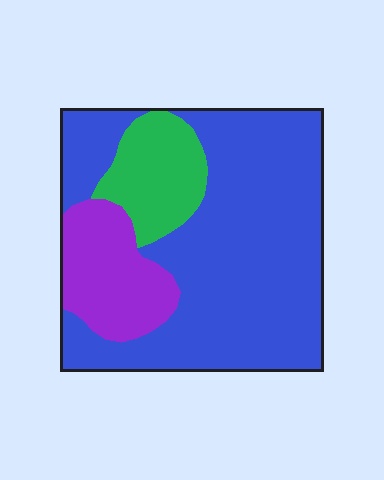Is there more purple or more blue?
Blue.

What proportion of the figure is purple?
Purple takes up about one sixth (1/6) of the figure.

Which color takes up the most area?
Blue, at roughly 70%.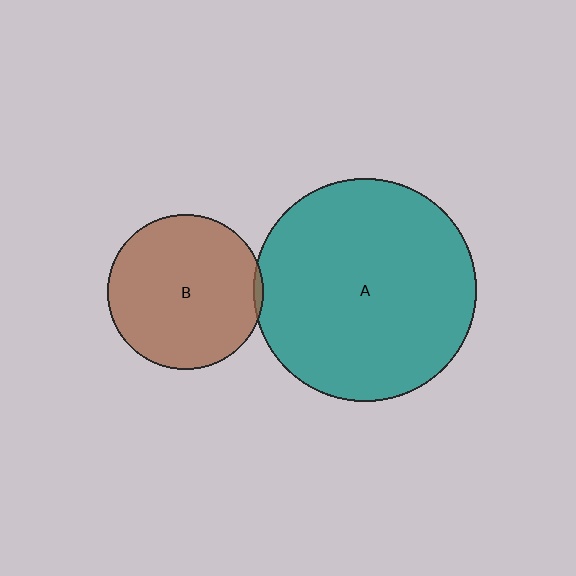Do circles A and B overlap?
Yes.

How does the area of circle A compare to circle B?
Approximately 2.1 times.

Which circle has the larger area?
Circle A (teal).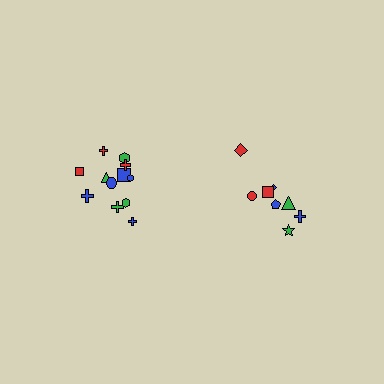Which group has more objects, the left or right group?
The left group.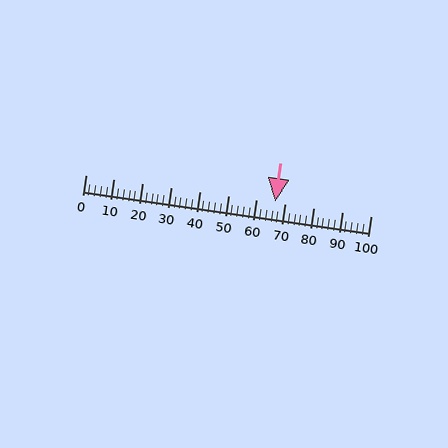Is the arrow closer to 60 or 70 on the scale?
The arrow is closer to 70.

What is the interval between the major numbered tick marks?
The major tick marks are spaced 10 units apart.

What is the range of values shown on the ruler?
The ruler shows values from 0 to 100.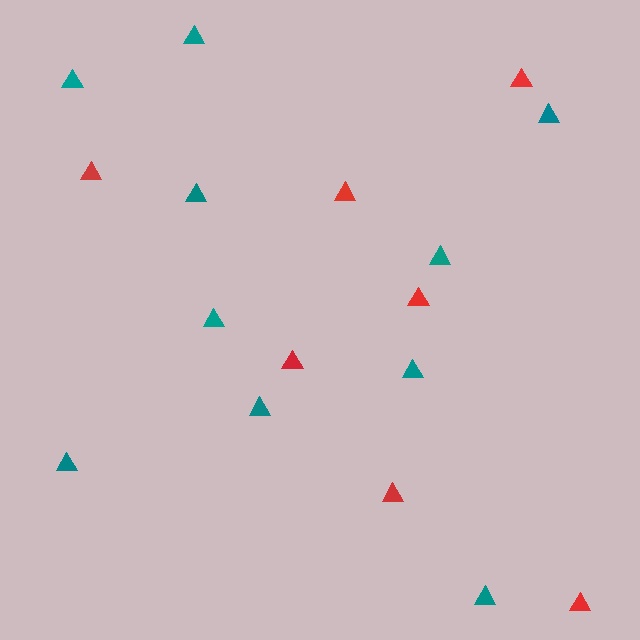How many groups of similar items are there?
There are 2 groups: one group of red triangles (7) and one group of teal triangles (10).